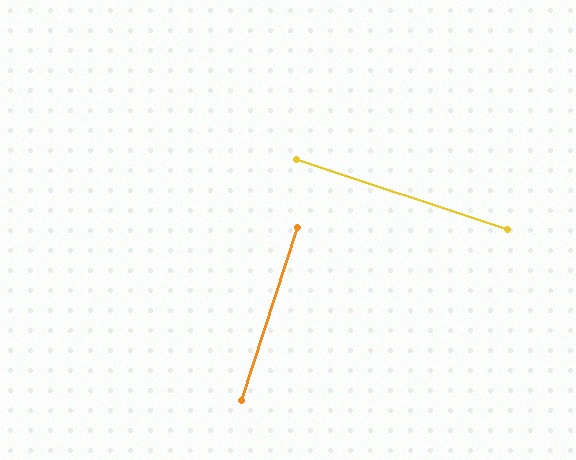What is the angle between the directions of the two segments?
Approximately 89 degrees.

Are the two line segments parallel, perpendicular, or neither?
Perpendicular — they meet at approximately 89°.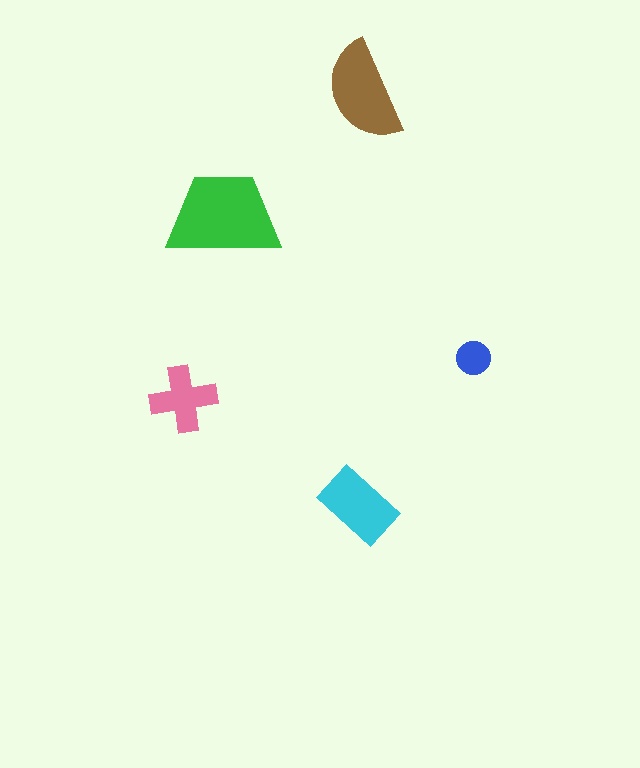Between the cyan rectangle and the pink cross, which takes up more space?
The cyan rectangle.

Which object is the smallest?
The blue circle.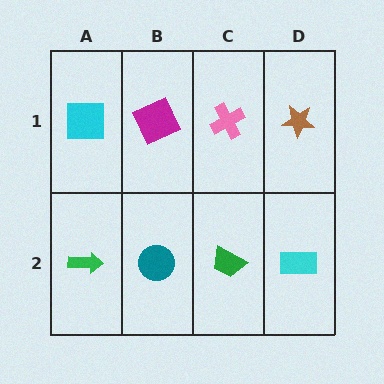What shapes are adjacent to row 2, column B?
A magenta square (row 1, column B), a green arrow (row 2, column A), a green trapezoid (row 2, column C).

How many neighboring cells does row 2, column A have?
2.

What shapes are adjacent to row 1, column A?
A green arrow (row 2, column A), a magenta square (row 1, column B).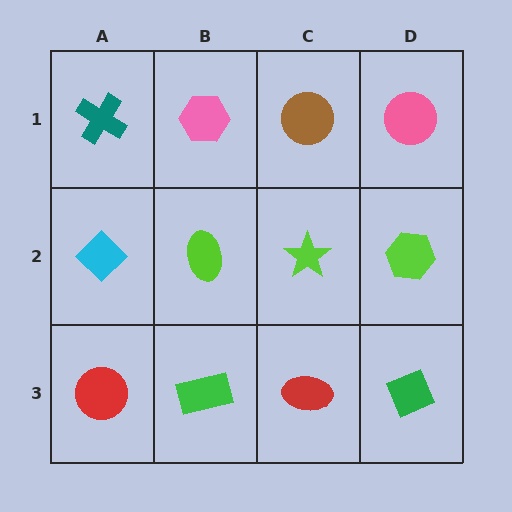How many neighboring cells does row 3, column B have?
3.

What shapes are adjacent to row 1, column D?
A lime hexagon (row 2, column D), a brown circle (row 1, column C).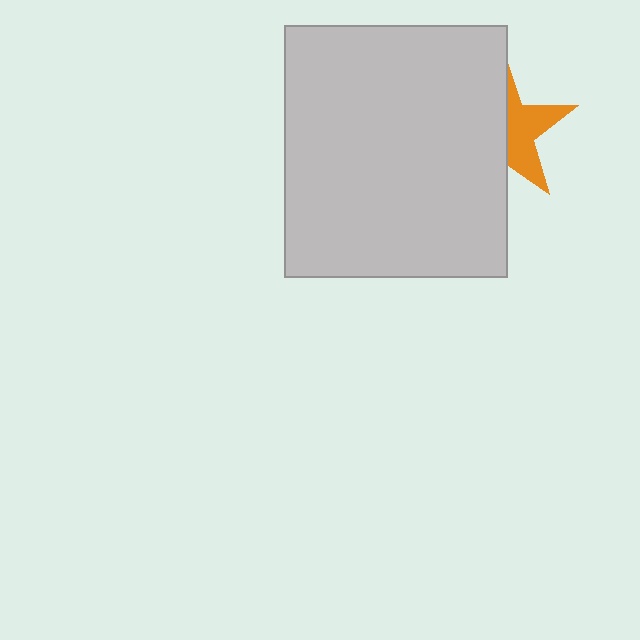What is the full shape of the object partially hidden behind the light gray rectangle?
The partially hidden object is an orange star.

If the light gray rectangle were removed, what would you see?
You would see the complete orange star.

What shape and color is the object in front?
The object in front is a light gray rectangle.